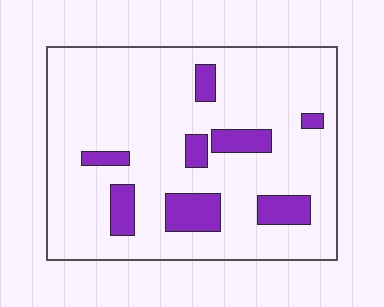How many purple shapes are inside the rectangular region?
8.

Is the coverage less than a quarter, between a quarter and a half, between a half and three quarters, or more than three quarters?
Less than a quarter.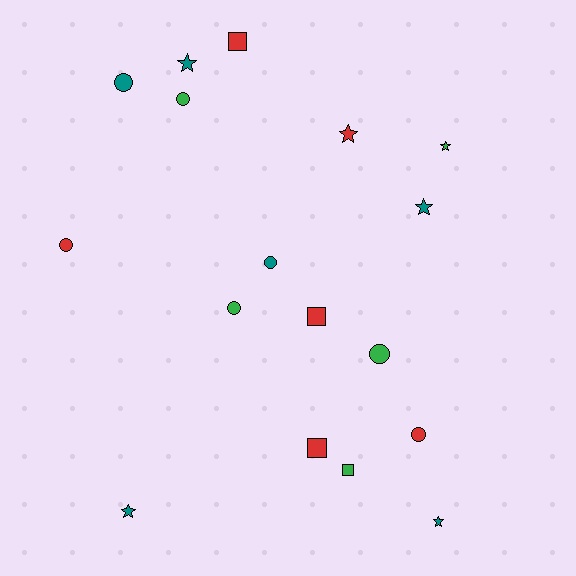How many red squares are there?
There are 3 red squares.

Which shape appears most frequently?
Circle, with 7 objects.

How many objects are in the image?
There are 17 objects.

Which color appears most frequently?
Red, with 6 objects.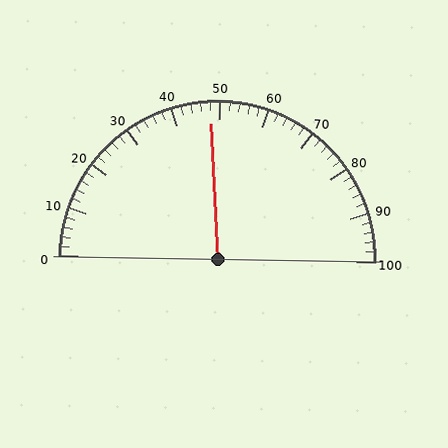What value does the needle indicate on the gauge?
The needle indicates approximately 48.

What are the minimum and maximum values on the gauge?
The gauge ranges from 0 to 100.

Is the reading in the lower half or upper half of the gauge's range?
The reading is in the lower half of the range (0 to 100).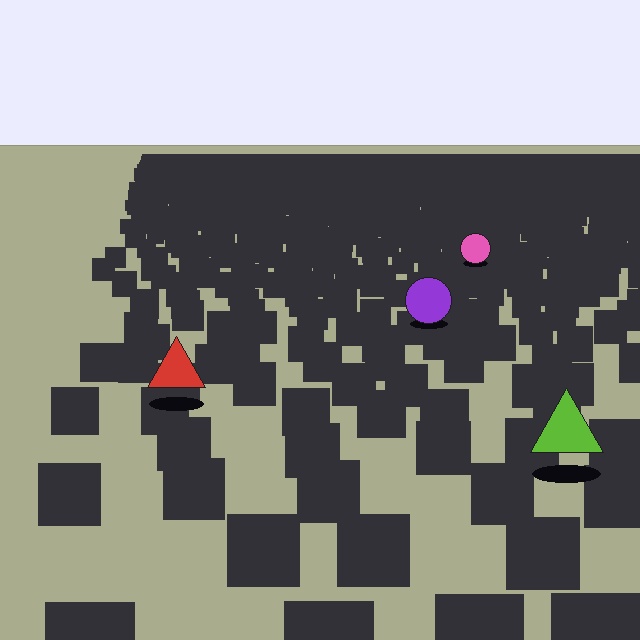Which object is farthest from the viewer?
The pink circle is farthest from the viewer. It appears smaller and the ground texture around it is denser.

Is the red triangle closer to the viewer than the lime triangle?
No. The lime triangle is closer — you can tell from the texture gradient: the ground texture is coarser near it.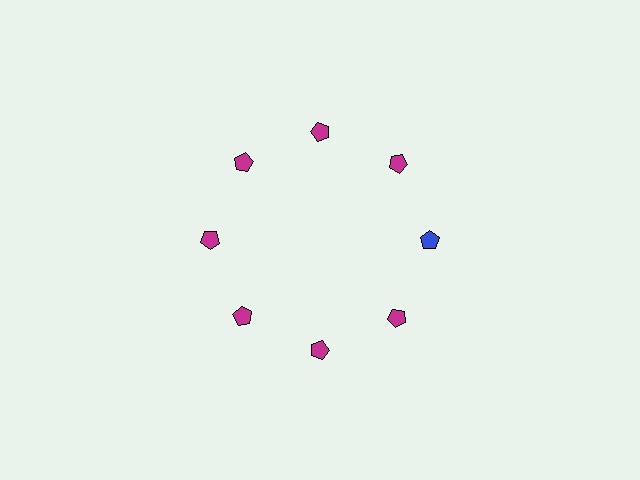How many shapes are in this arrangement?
There are 8 shapes arranged in a ring pattern.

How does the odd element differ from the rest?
It has a different color: blue instead of magenta.